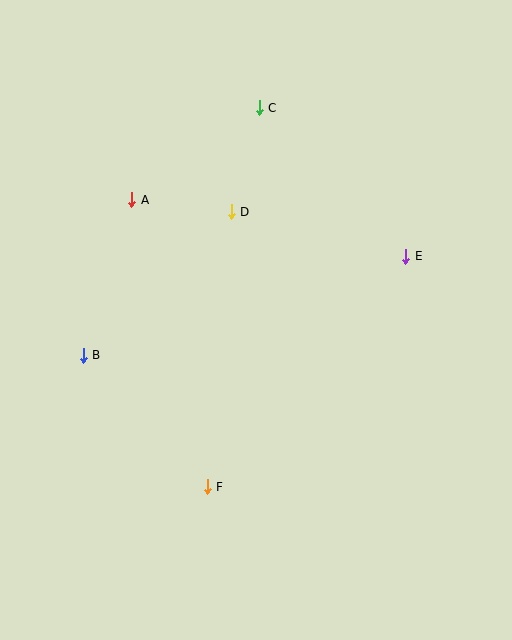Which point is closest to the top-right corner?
Point C is closest to the top-right corner.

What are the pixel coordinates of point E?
Point E is at (406, 257).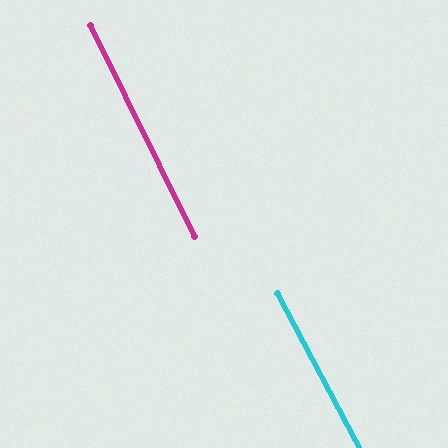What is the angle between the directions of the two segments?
Approximately 2 degrees.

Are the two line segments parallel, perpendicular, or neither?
Parallel — their directions differ by only 1.6°.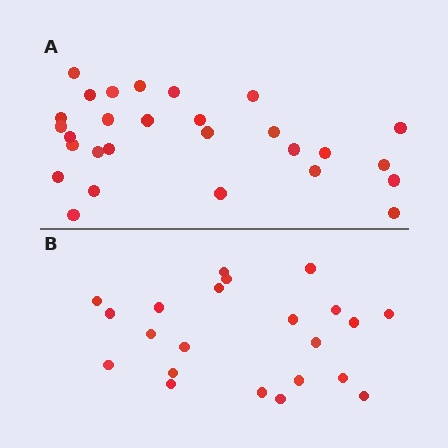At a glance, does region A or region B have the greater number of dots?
Region A (the top region) has more dots.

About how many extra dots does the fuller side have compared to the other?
Region A has about 6 more dots than region B.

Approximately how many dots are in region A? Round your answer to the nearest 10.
About 30 dots. (The exact count is 28, which rounds to 30.)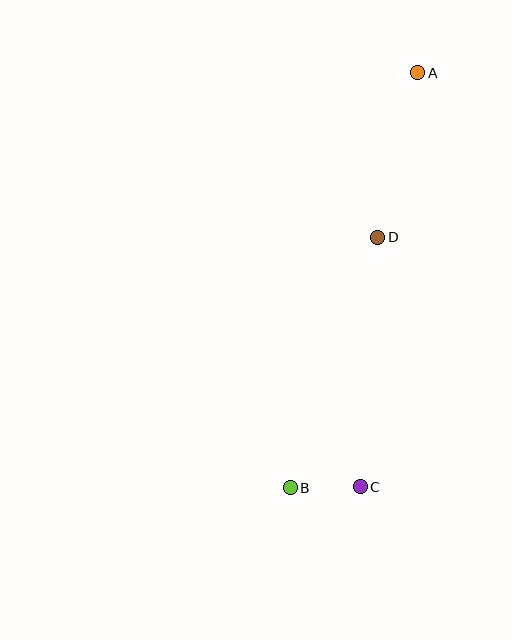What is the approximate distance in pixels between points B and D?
The distance between B and D is approximately 265 pixels.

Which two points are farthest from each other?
Points A and B are farthest from each other.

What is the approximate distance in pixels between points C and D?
The distance between C and D is approximately 250 pixels.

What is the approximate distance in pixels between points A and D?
The distance between A and D is approximately 169 pixels.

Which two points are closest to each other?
Points B and C are closest to each other.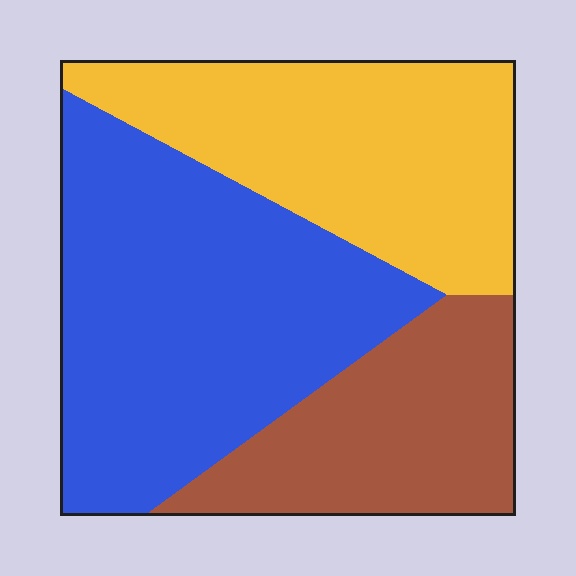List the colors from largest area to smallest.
From largest to smallest: blue, yellow, brown.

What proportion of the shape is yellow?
Yellow covers roughly 30% of the shape.